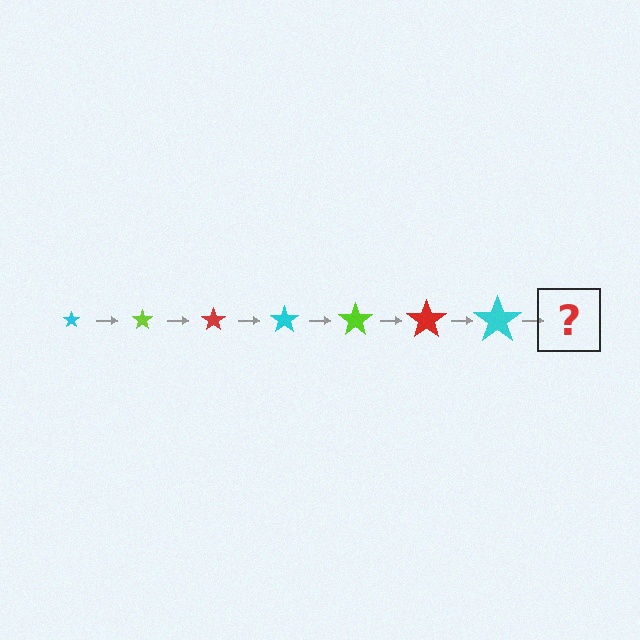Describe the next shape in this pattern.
It should be a lime star, larger than the previous one.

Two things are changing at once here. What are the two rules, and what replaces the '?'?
The two rules are that the star grows larger each step and the color cycles through cyan, lime, and red. The '?' should be a lime star, larger than the previous one.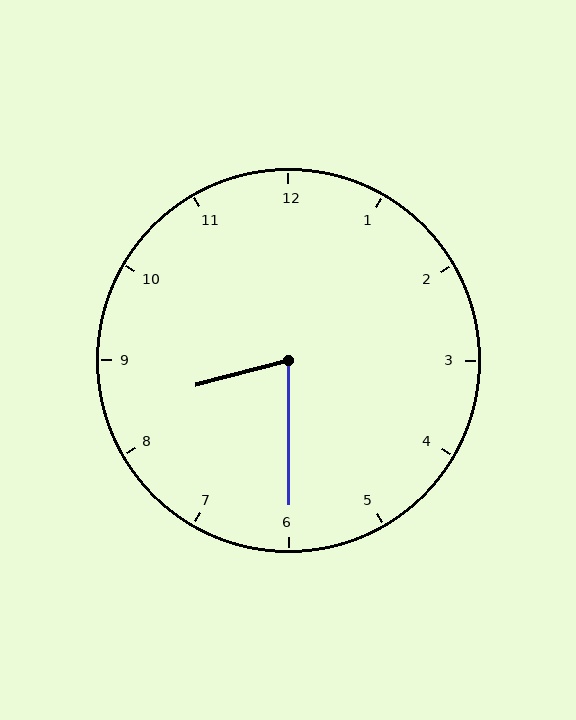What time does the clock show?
8:30.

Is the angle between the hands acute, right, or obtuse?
It is acute.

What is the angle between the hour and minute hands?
Approximately 75 degrees.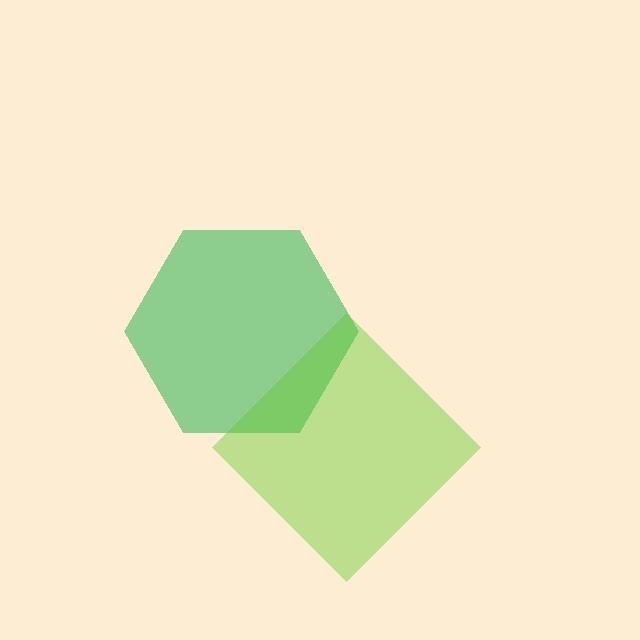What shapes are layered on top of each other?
The layered shapes are: a green hexagon, a lime diamond.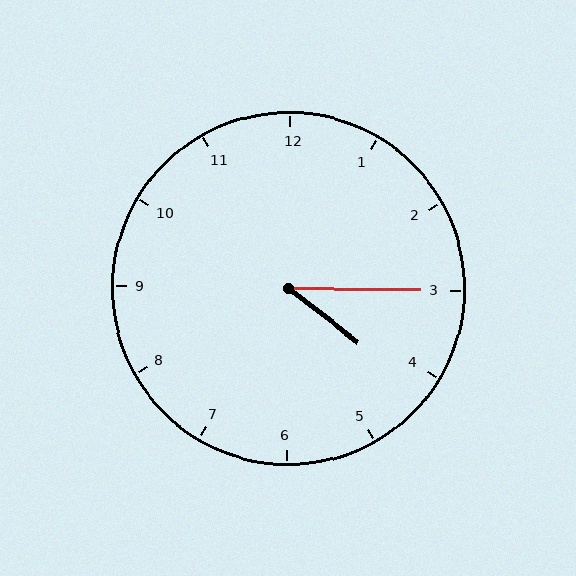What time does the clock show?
4:15.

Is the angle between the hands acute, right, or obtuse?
It is acute.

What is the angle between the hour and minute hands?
Approximately 38 degrees.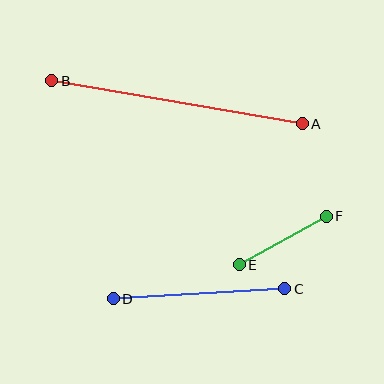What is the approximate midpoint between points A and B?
The midpoint is at approximately (177, 102) pixels.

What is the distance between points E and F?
The distance is approximately 100 pixels.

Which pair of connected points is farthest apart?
Points A and B are farthest apart.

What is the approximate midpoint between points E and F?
The midpoint is at approximately (283, 240) pixels.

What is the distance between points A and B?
The distance is approximately 254 pixels.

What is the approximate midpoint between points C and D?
The midpoint is at approximately (199, 294) pixels.